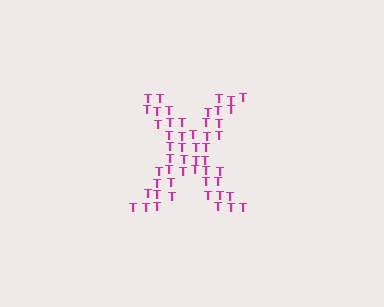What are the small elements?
The small elements are letter T's.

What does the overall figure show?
The overall figure shows the letter X.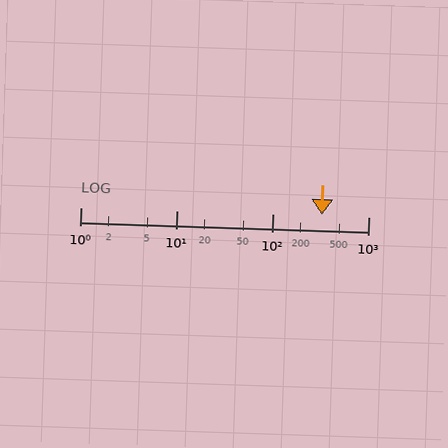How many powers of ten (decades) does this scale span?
The scale spans 3 decades, from 1 to 1000.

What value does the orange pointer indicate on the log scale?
The pointer indicates approximately 330.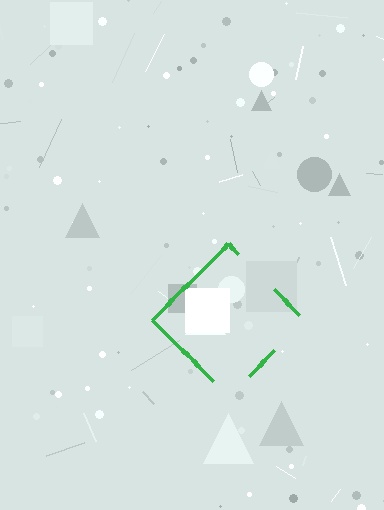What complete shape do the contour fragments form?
The contour fragments form a diamond.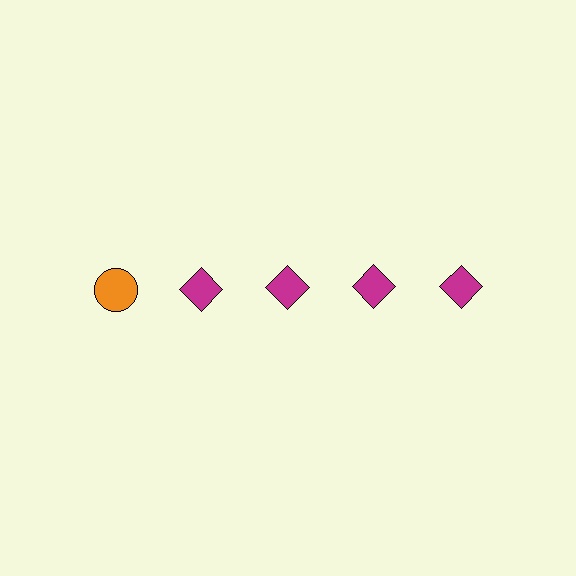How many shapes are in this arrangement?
There are 5 shapes arranged in a grid pattern.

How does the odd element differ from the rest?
It differs in both color (orange instead of magenta) and shape (circle instead of diamond).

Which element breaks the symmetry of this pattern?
The orange circle in the top row, leftmost column breaks the symmetry. All other shapes are magenta diamonds.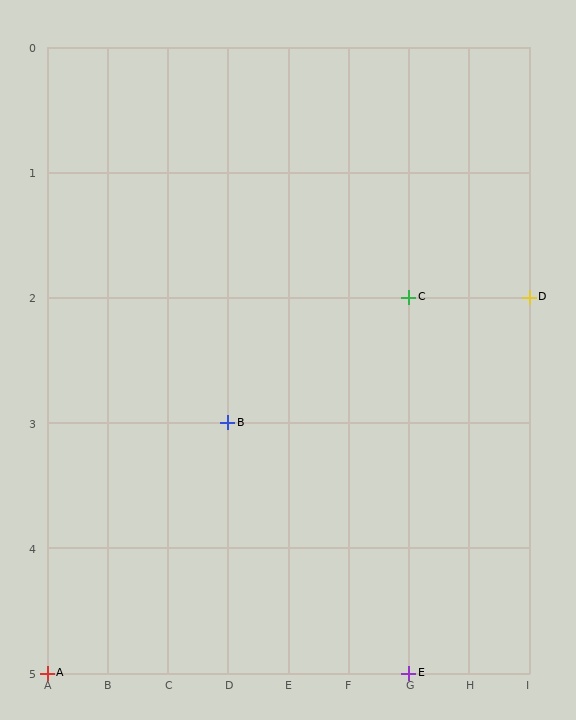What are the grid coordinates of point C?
Point C is at grid coordinates (G, 2).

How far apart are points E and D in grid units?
Points E and D are 2 columns and 3 rows apart (about 3.6 grid units diagonally).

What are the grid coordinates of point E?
Point E is at grid coordinates (G, 5).